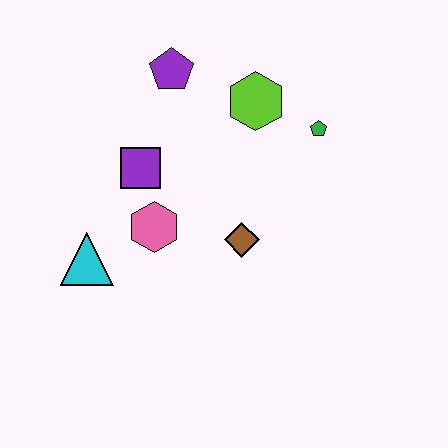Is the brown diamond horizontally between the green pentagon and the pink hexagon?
Yes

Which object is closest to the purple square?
The pink hexagon is closest to the purple square.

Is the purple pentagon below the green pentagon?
No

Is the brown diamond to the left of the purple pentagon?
No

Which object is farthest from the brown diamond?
The purple pentagon is farthest from the brown diamond.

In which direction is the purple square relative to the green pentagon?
The purple square is to the left of the green pentagon.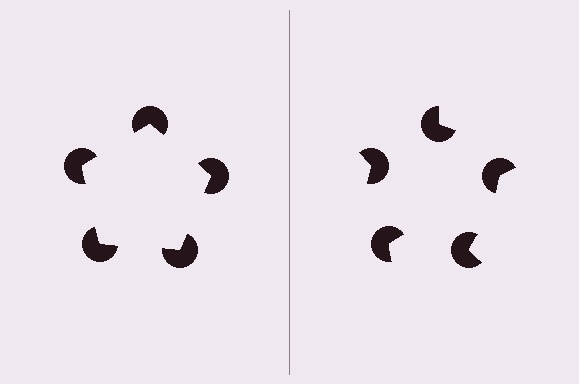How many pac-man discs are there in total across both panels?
10 — 5 on each side.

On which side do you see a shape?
An illusory pentagon appears on the left side. On the right side the wedge cuts are rotated, so no coherent shape forms.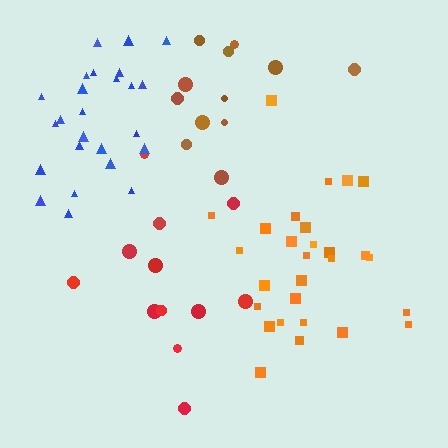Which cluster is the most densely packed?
Orange.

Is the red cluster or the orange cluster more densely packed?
Orange.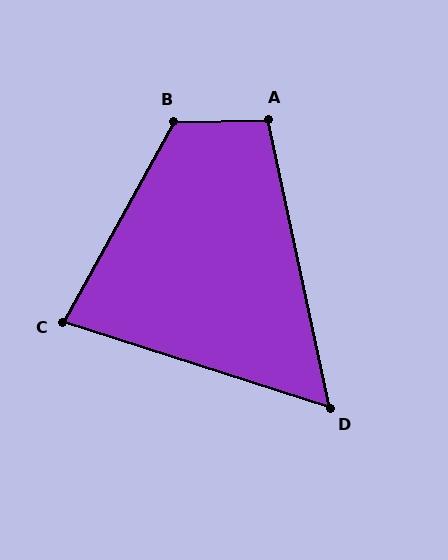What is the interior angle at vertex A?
Approximately 101 degrees (obtuse).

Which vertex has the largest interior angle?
B, at approximately 120 degrees.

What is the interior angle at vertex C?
Approximately 79 degrees (acute).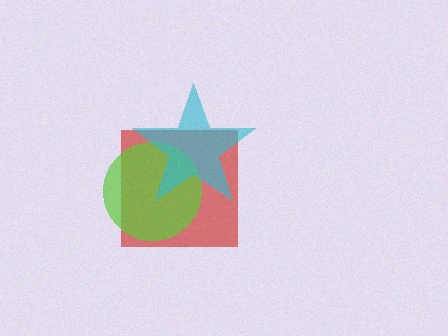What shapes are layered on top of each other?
The layered shapes are: a red square, a lime circle, a cyan star.